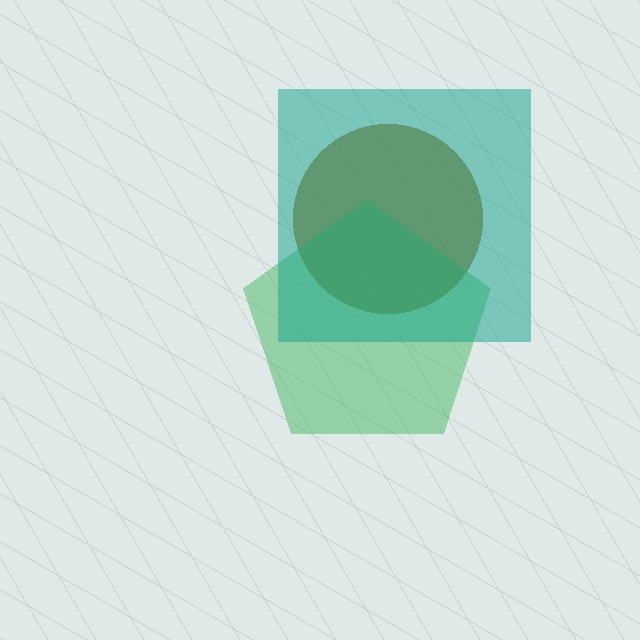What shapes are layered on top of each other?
The layered shapes are: a brown circle, a green pentagon, a teal square.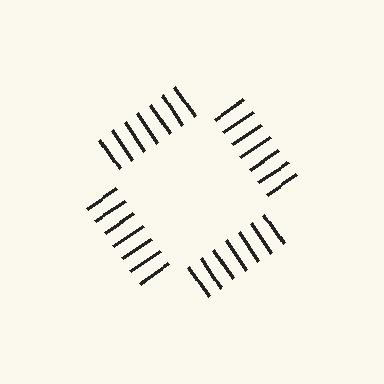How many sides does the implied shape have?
4 sides — the line-ends trace a square.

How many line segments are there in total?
28 — 7 along each of the 4 edges.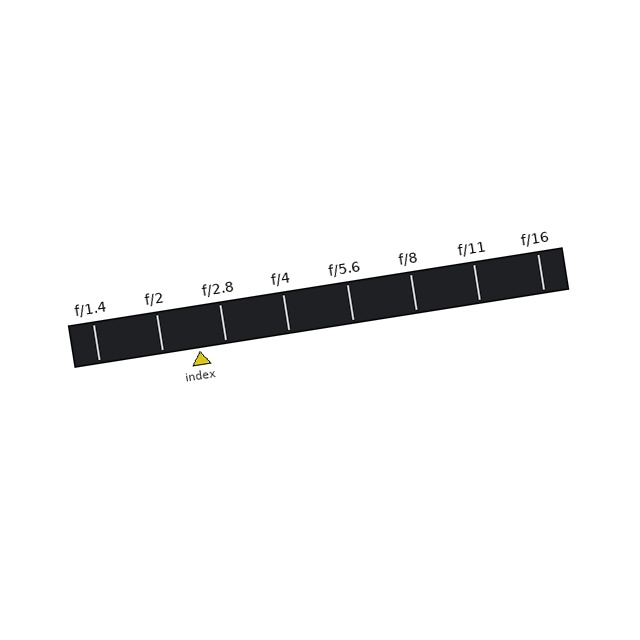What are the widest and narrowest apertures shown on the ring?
The widest aperture shown is f/1.4 and the narrowest is f/16.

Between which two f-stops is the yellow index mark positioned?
The index mark is between f/2 and f/2.8.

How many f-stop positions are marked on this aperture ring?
There are 8 f-stop positions marked.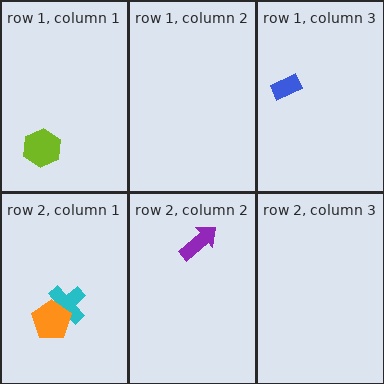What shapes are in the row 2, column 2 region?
The purple arrow.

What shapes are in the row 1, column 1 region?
The lime hexagon.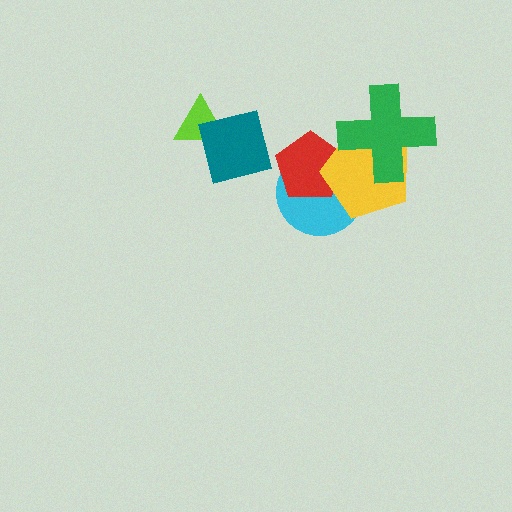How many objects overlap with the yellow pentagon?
3 objects overlap with the yellow pentagon.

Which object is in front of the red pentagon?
The yellow pentagon is in front of the red pentagon.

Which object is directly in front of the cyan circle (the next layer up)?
The red pentagon is directly in front of the cyan circle.